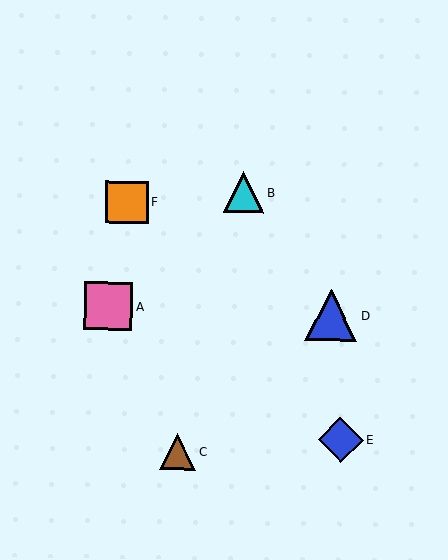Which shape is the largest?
The blue triangle (labeled D) is the largest.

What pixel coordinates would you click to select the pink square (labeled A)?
Click at (109, 306) to select the pink square A.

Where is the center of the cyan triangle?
The center of the cyan triangle is at (244, 193).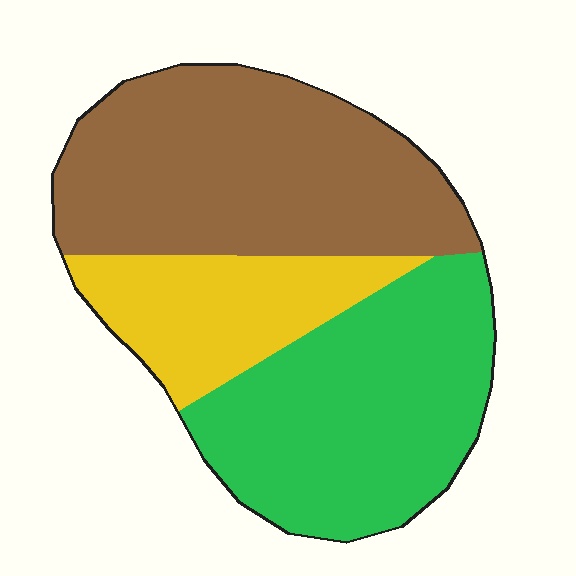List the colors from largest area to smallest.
From largest to smallest: brown, green, yellow.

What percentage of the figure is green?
Green takes up about three eighths (3/8) of the figure.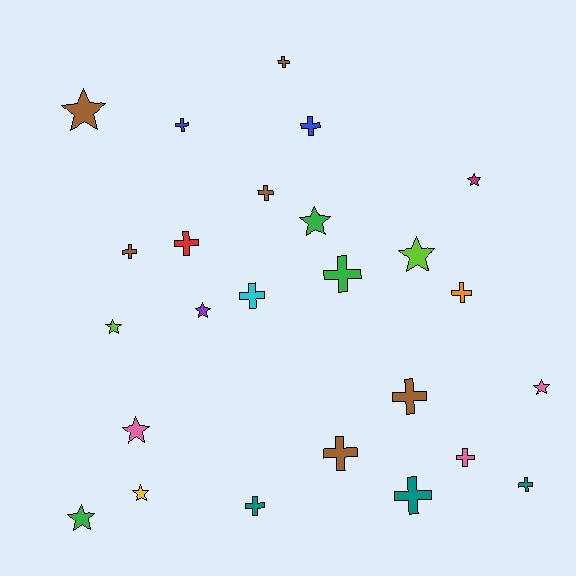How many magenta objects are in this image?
There is 1 magenta object.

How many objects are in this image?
There are 25 objects.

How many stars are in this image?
There are 10 stars.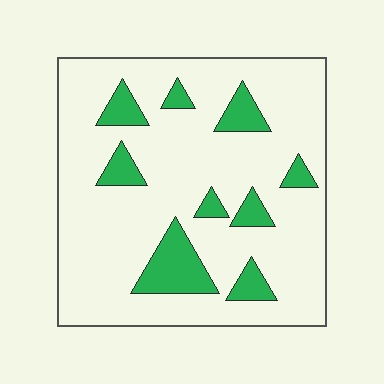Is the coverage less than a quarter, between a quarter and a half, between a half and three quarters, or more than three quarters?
Less than a quarter.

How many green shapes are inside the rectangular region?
9.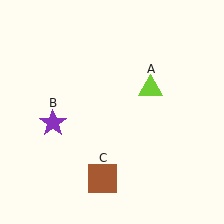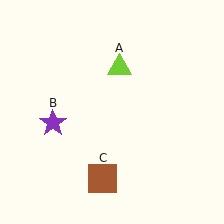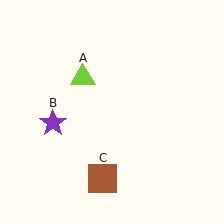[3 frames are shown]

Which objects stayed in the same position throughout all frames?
Purple star (object B) and brown square (object C) remained stationary.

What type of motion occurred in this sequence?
The lime triangle (object A) rotated counterclockwise around the center of the scene.